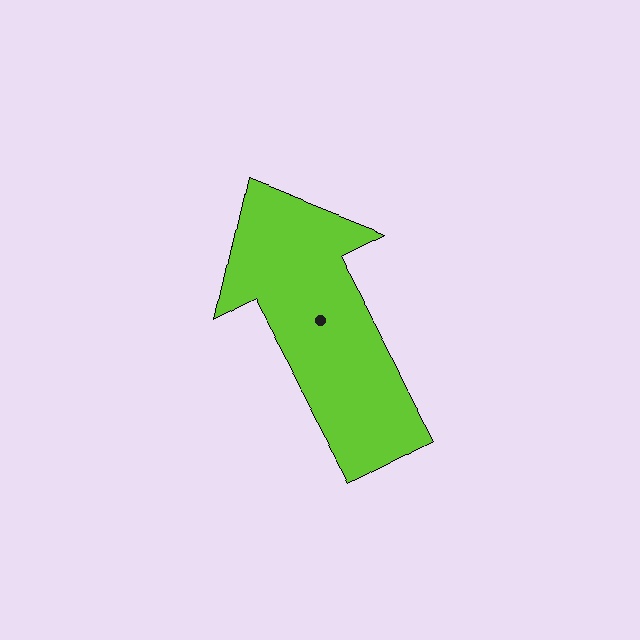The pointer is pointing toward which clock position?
Roughly 11 o'clock.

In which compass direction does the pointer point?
Northwest.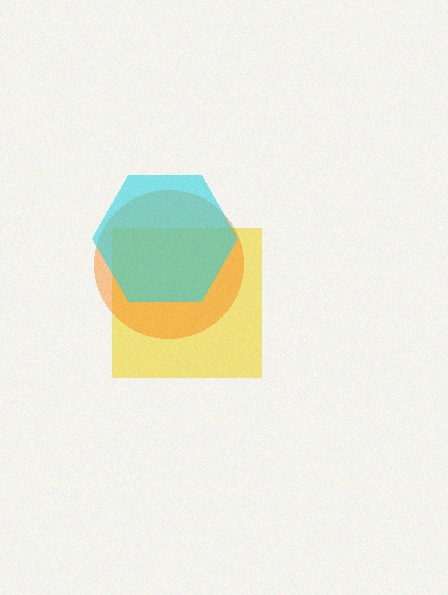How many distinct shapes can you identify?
There are 3 distinct shapes: a yellow square, an orange circle, a cyan hexagon.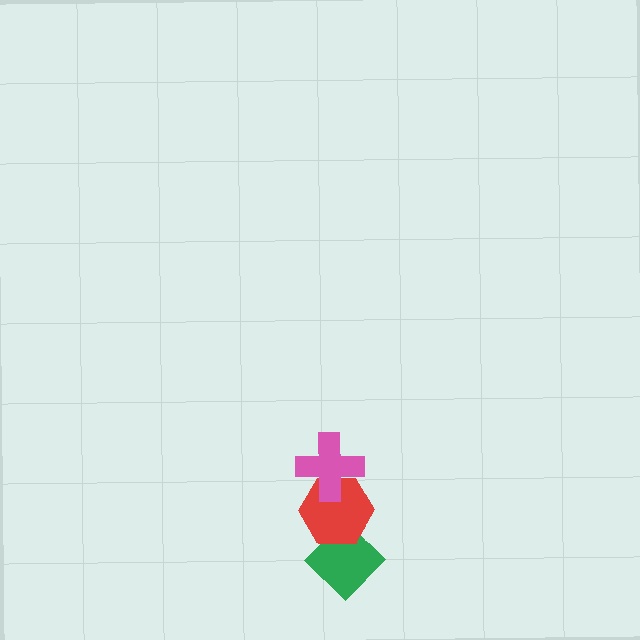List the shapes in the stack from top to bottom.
From top to bottom: the pink cross, the red hexagon, the green diamond.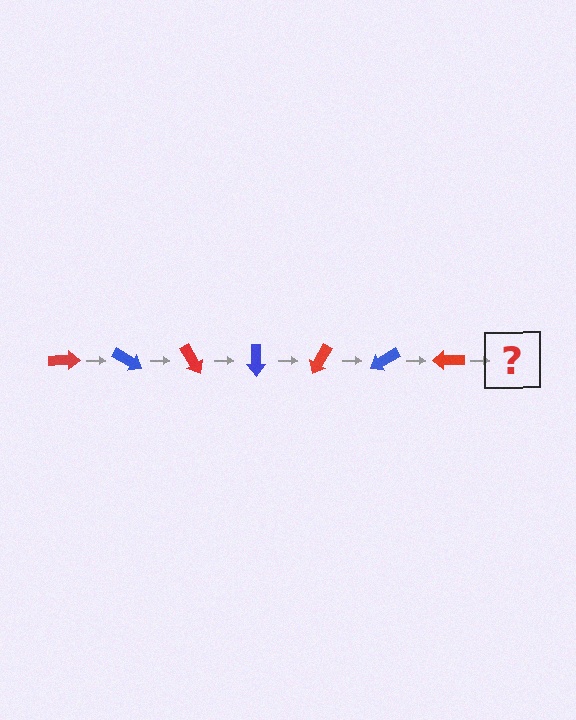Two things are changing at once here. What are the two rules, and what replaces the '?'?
The two rules are that it rotates 30 degrees each step and the color cycles through red and blue. The '?' should be a blue arrow, rotated 210 degrees from the start.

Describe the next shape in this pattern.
It should be a blue arrow, rotated 210 degrees from the start.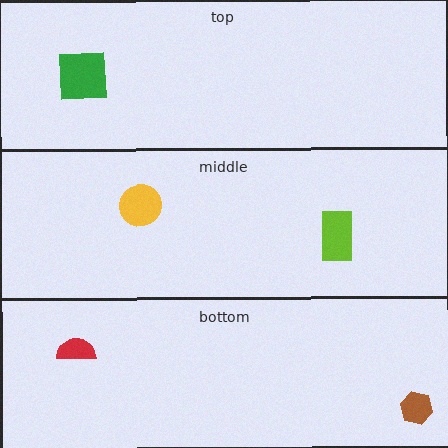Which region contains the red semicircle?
The bottom region.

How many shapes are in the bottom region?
2.